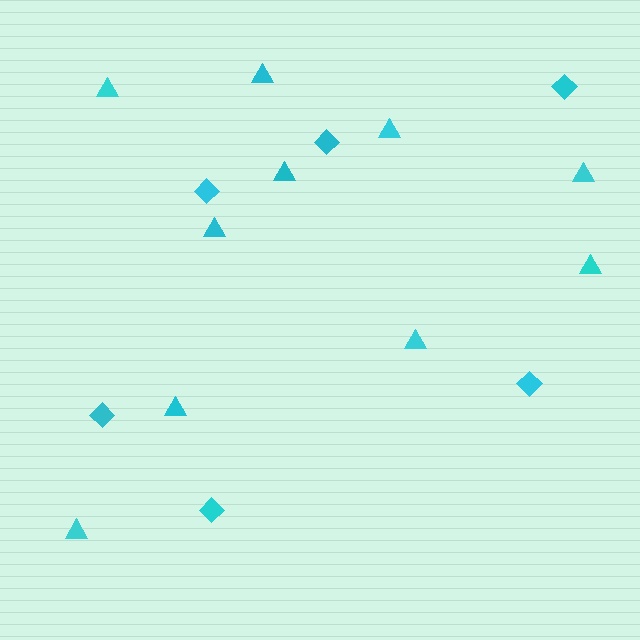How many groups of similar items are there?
There are 2 groups: one group of triangles (10) and one group of diamonds (6).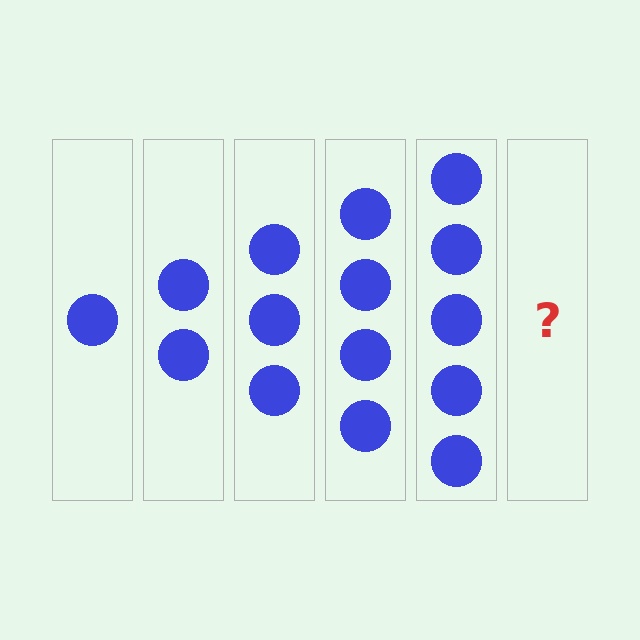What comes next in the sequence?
The next element should be 6 circles.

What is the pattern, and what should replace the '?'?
The pattern is that each step adds one more circle. The '?' should be 6 circles.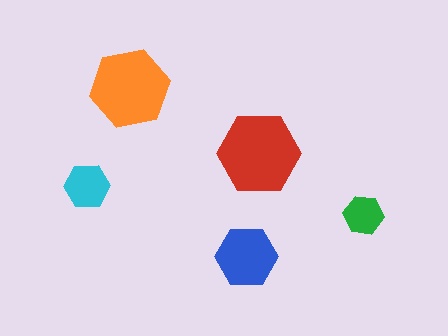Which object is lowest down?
The blue hexagon is bottommost.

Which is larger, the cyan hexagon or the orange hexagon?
The orange one.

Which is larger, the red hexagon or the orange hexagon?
The red one.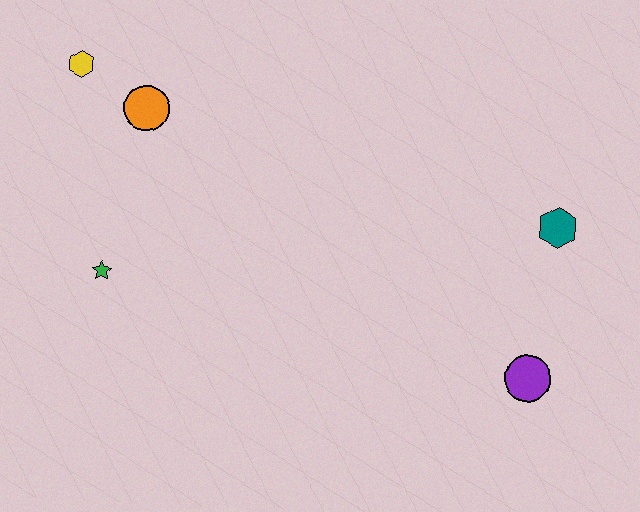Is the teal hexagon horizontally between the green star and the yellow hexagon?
No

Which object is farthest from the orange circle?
The purple circle is farthest from the orange circle.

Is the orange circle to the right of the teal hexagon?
No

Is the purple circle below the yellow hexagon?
Yes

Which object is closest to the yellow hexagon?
The orange circle is closest to the yellow hexagon.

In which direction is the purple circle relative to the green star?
The purple circle is to the right of the green star.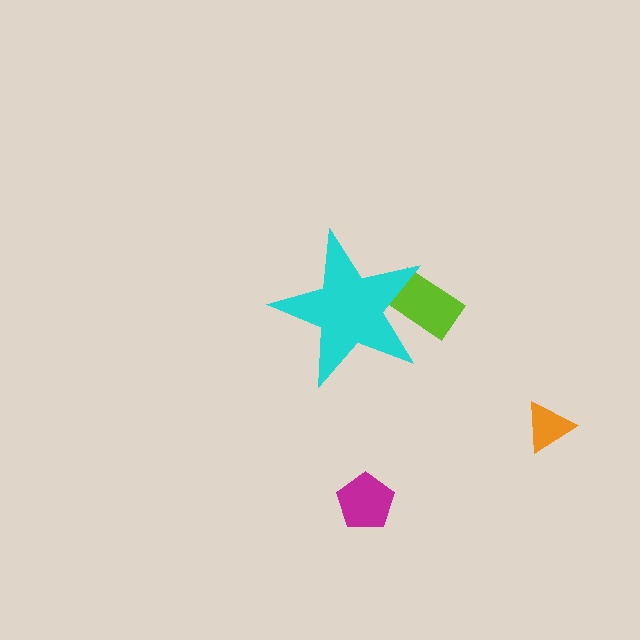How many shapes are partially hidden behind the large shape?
1 shape is partially hidden.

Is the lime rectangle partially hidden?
Yes, the lime rectangle is partially hidden behind the cyan star.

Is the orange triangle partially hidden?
No, the orange triangle is fully visible.